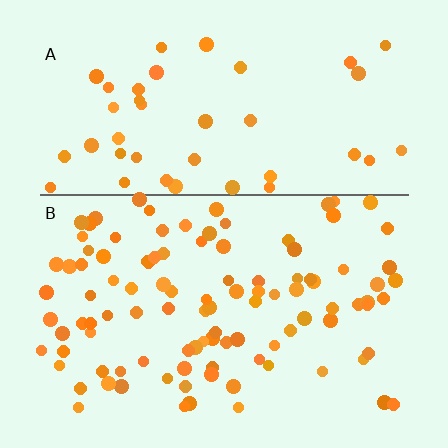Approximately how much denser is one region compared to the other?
Approximately 2.4× — region B over region A.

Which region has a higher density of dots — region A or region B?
B (the bottom).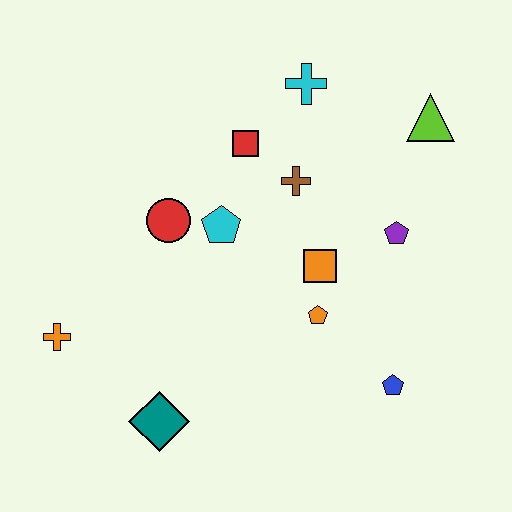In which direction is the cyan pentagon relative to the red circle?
The cyan pentagon is to the right of the red circle.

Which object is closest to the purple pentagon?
The orange square is closest to the purple pentagon.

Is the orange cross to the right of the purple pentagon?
No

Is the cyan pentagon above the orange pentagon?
Yes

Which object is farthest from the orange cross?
The lime triangle is farthest from the orange cross.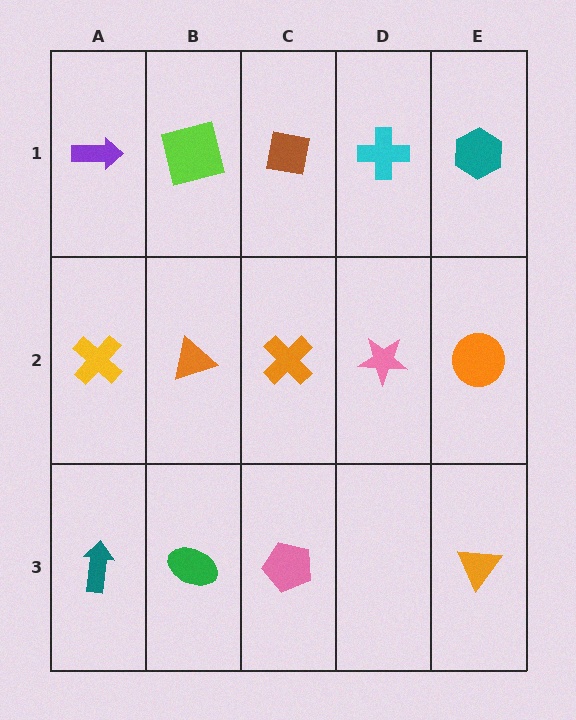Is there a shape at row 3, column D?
No, that cell is empty.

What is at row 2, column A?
A yellow cross.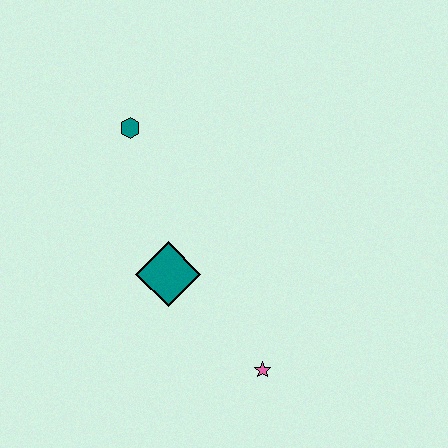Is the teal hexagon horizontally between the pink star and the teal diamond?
No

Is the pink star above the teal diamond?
No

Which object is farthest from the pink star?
The teal hexagon is farthest from the pink star.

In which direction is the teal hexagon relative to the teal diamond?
The teal hexagon is above the teal diamond.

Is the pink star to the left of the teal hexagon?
No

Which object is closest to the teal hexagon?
The teal diamond is closest to the teal hexagon.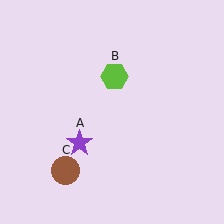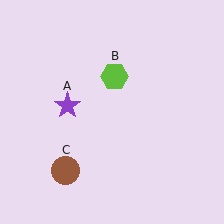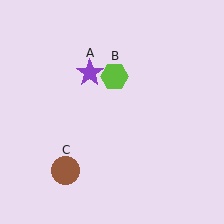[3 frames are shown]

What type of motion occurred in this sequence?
The purple star (object A) rotated clockwise around the center of the scene.